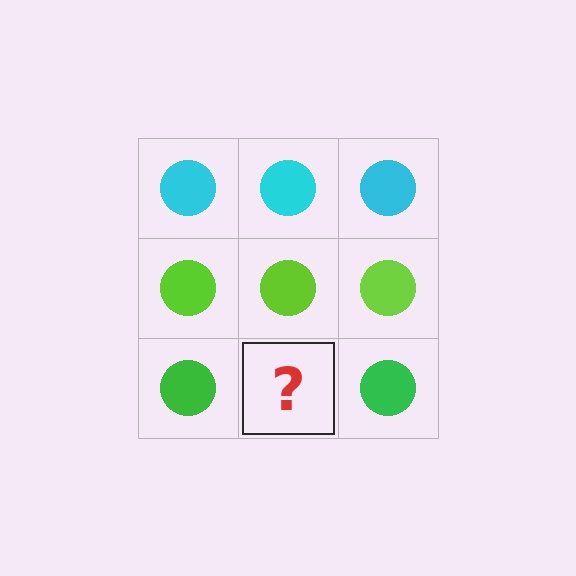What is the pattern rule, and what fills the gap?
The rule is that each row has a consistent color. The gap should be filled with a green circle.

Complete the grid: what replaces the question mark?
The question mark should be replaced with a green circle.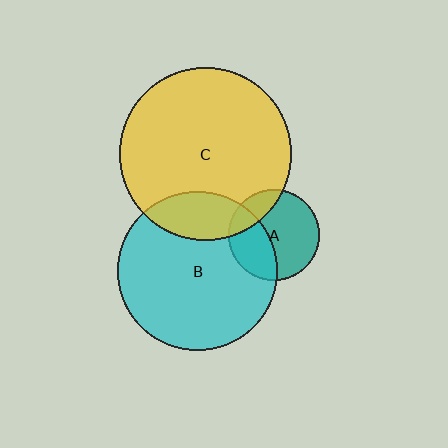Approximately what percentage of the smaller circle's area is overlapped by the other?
Approximately 20%.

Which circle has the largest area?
Circle C (yellow).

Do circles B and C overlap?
Yes.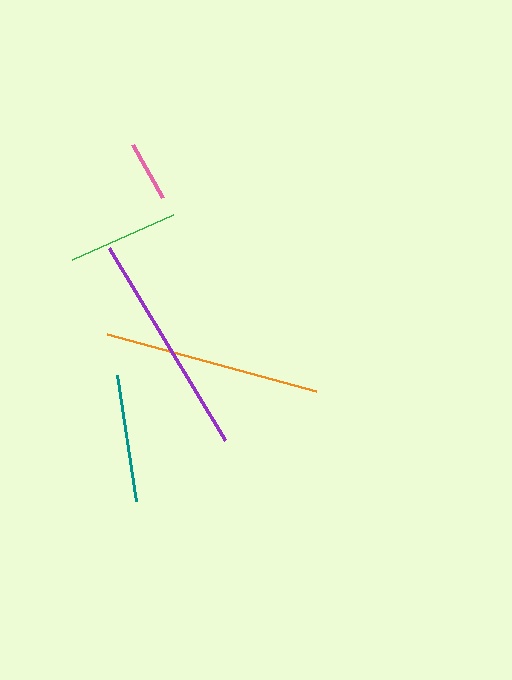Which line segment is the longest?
The purple line is the longest at approximately 225 pixels.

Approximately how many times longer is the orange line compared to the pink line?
The orange line is approximately 3.6 times the length of the pink line.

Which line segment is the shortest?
The pink line is the shortest at approximately 61 pixels.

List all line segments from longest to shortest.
From longest to shortest: purple, orange, teal, green, pink.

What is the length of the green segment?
The green segment is approximately 111 pixels long.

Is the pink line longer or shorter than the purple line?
The purple line is longer than the pink line.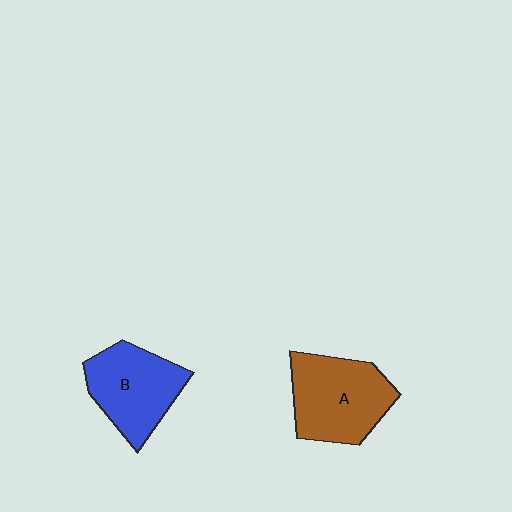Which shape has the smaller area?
Shape B (blue).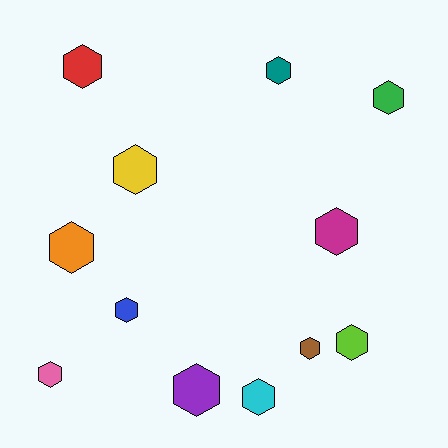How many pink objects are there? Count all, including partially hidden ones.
There is 1 pink object.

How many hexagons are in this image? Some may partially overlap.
There are 12 hexagons.